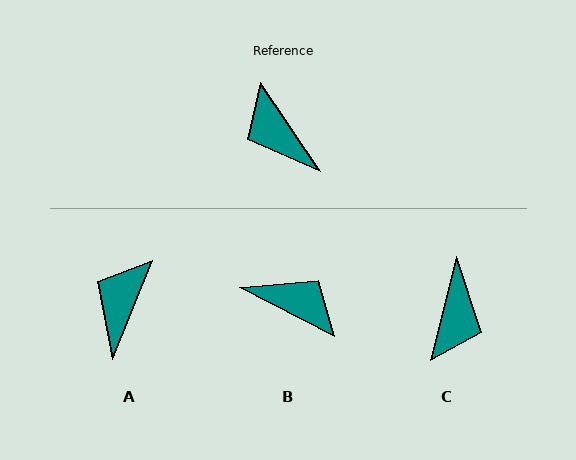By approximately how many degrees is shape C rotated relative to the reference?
Approximately 131 degrees counter-clockwise.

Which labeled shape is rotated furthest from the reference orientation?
B, about 151 degrees away.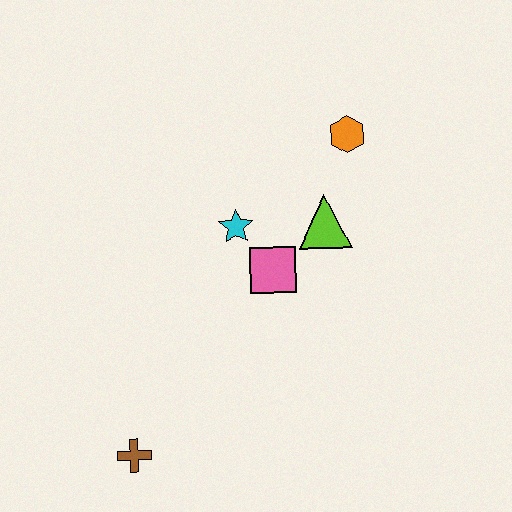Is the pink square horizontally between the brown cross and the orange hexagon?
Yes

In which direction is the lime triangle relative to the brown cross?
The lime triangle is above the brown cross.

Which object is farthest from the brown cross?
The orange hexagon is farthest from the brown cross.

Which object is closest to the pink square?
The cyan star is closest to the pink square.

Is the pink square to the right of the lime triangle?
No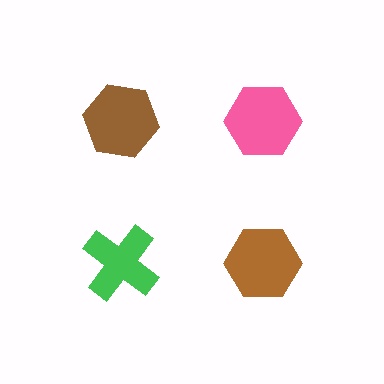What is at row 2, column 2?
A brown hexagon.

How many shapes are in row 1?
2 shapes.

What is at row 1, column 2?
A pink hexagon.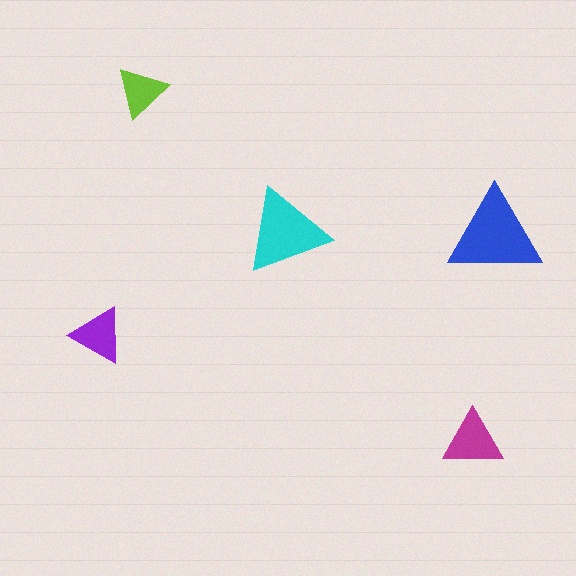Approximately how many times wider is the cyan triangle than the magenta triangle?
About 1.5 times wider.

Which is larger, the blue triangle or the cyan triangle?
The blue one.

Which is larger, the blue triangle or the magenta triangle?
The blue one.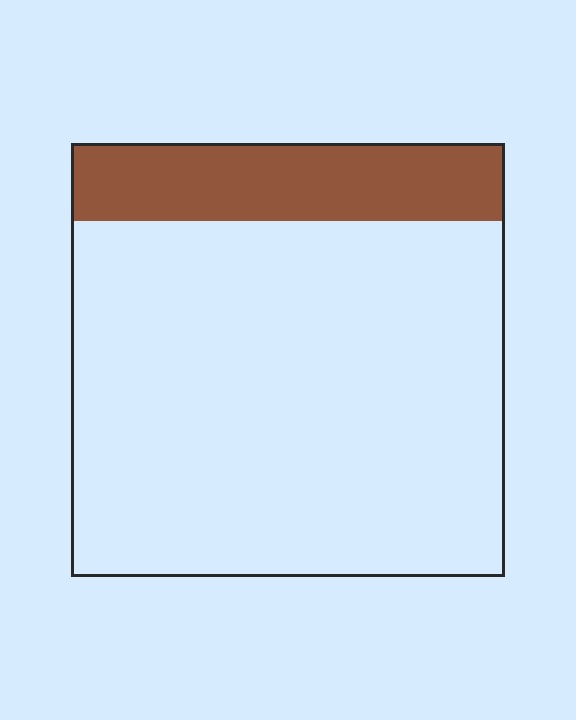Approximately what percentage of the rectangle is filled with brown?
Approximately 20%.